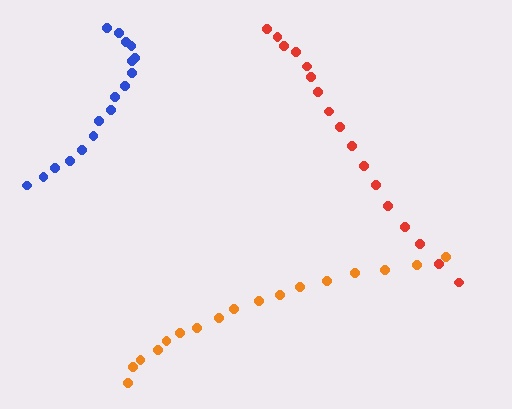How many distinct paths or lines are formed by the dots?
There are 3 distinct paths.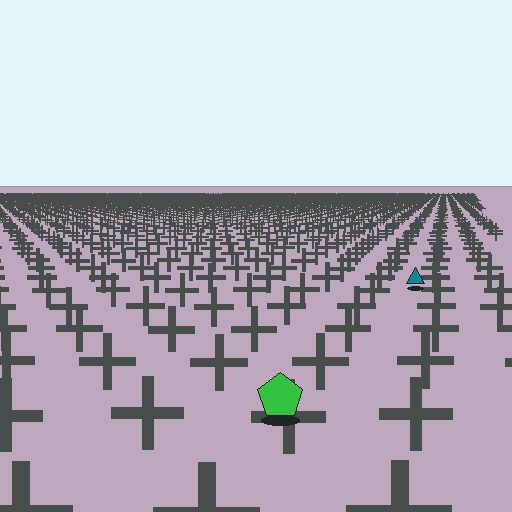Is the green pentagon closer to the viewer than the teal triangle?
Yes. The green pentagon is closer — you can tell from the texture gradient: the ground texture is coarser near it.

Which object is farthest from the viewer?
The teal triangle is farthest from the viewer. It appears smaller and the ground texture around it is denser.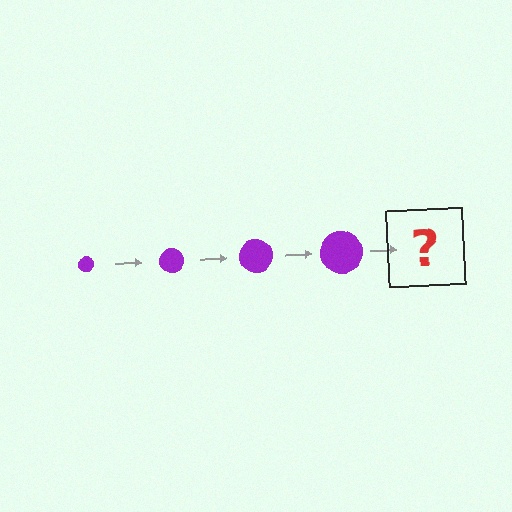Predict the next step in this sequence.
The next step is a purple circle, larger than the previous one.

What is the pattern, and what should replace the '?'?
The pattern is that the circle gets progressively larger each step. The '?' should be a purple circle, larger than the previous one.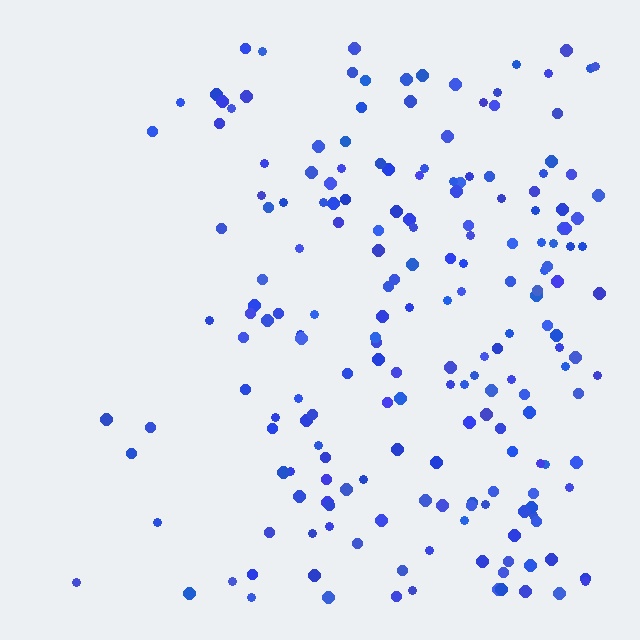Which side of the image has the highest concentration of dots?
The right.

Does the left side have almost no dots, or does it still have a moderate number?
Still a moderate number, just noticeably fewer than the right.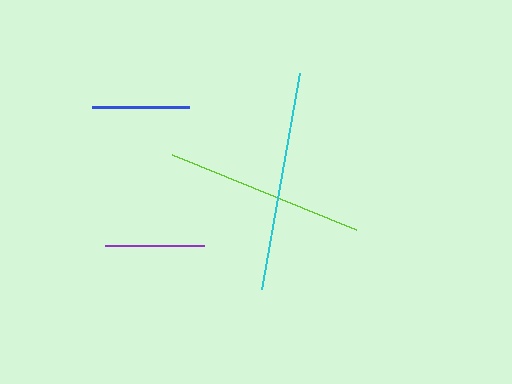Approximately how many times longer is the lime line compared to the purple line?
The lime line is approximately 2.0 times the length of the purple line.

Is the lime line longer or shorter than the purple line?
The lime line is longer than the purple line.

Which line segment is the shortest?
The blue line is the shortest at approximately 97 pixels.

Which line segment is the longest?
The cyan line is the longest at approximately 219 pixels.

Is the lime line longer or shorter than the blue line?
The lime line is longer than the blue line.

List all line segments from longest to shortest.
From longest to shortest: cyan, lime, purple, blue.